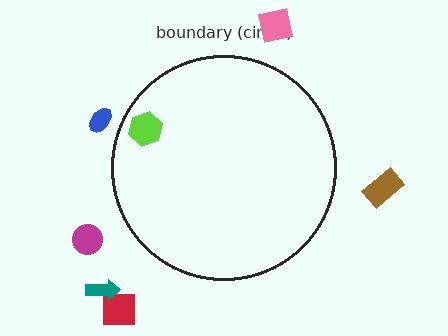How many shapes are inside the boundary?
1 inside, 6 outside.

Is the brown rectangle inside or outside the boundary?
Outside.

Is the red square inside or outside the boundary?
Outside.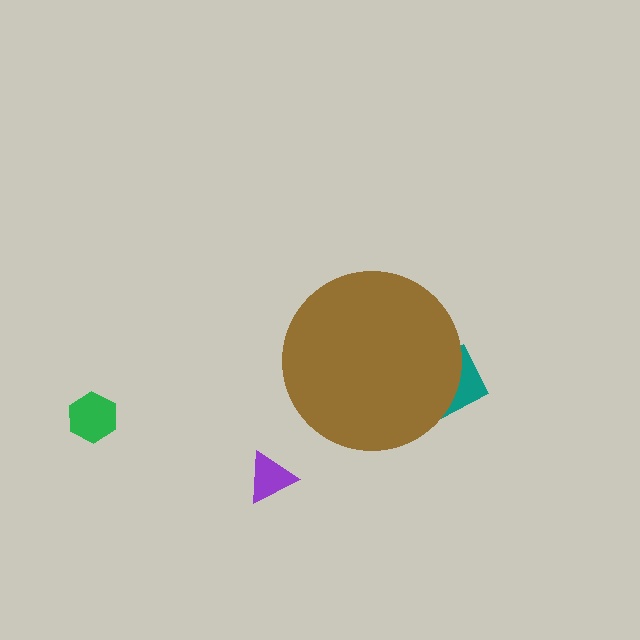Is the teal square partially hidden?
Yes, the teal square is partially hidden behind the brown circle.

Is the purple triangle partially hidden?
No, the purple triangle is fully visible.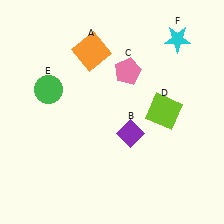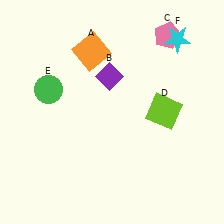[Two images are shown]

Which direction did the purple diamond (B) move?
The purple diamond (B) moved up.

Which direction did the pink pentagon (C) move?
The pink pentagon (C) moved right.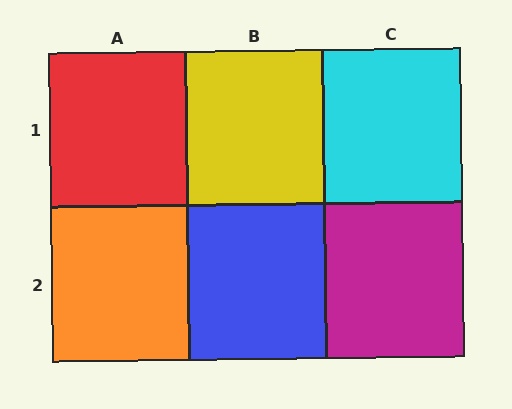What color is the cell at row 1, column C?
Cyan.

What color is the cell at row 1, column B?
Yellow.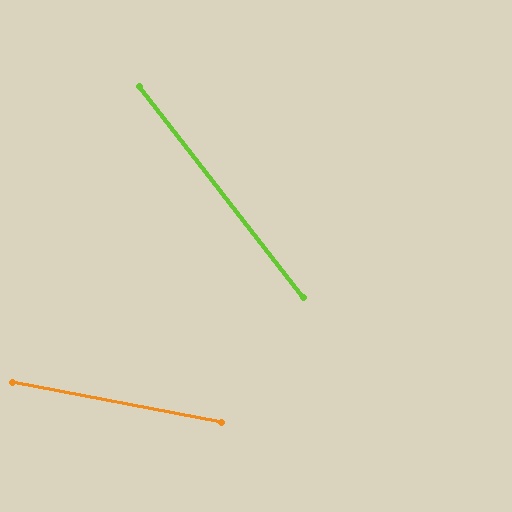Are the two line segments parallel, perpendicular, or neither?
Neither parallel nor perpendicular — they differ by about 41°.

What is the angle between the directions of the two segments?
Approximately 41 degrees.